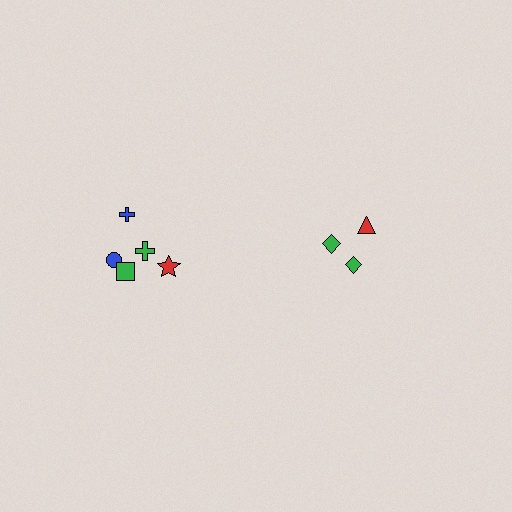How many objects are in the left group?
There are 5 objects.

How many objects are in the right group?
There are 3 objects.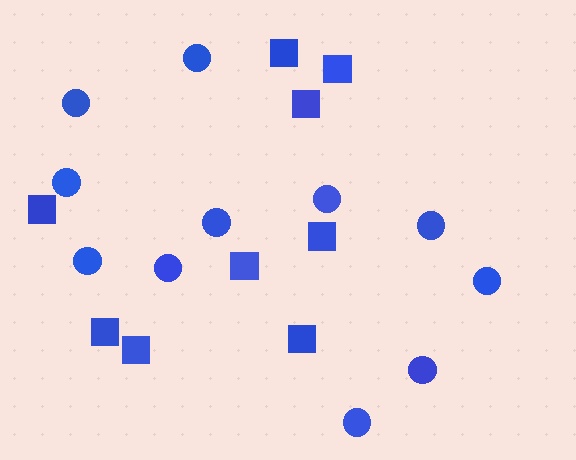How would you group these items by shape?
There are 2 groups: one group of circles (11) and one group of squares (9).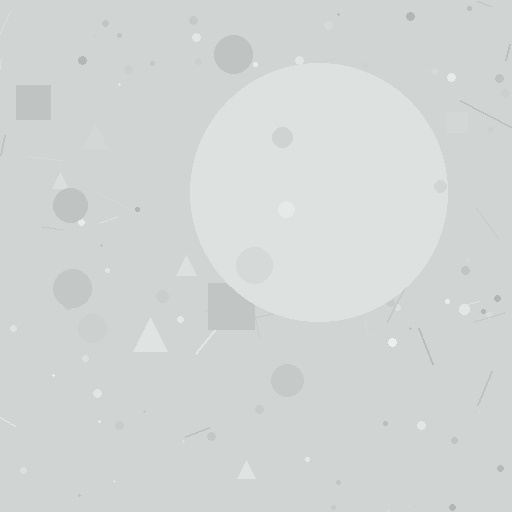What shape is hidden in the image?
A circle is hidden in the image.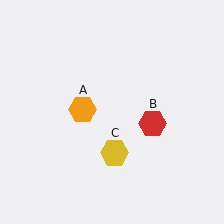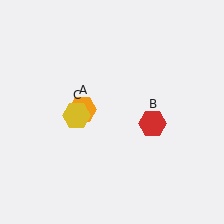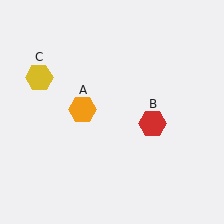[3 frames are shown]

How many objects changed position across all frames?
1 object changed position: yellow hexagon (object C).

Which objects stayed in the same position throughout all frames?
Orange hexagon (object A) and red hexagon (object B) remained stationary.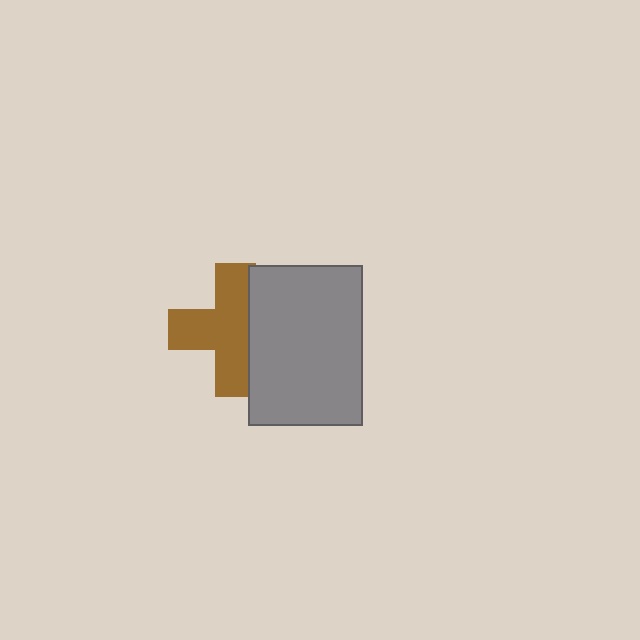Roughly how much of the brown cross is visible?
Most of it is visible (roughly 68%).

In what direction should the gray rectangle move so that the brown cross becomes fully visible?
The gray rectangle should move right. That is the shortest direction to clear the overlap and leave the brown cross fully visible.